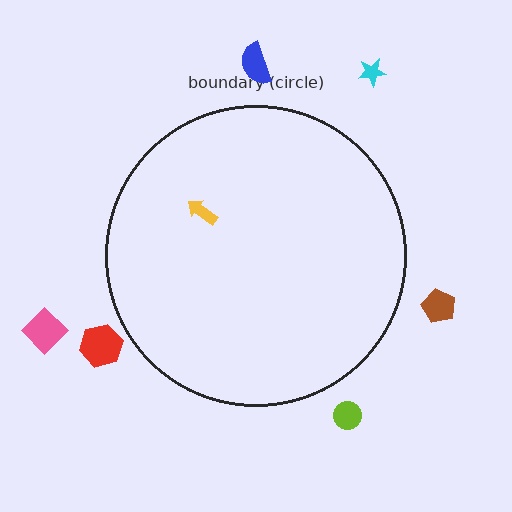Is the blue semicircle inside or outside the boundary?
Outside.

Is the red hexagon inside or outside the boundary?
Outside.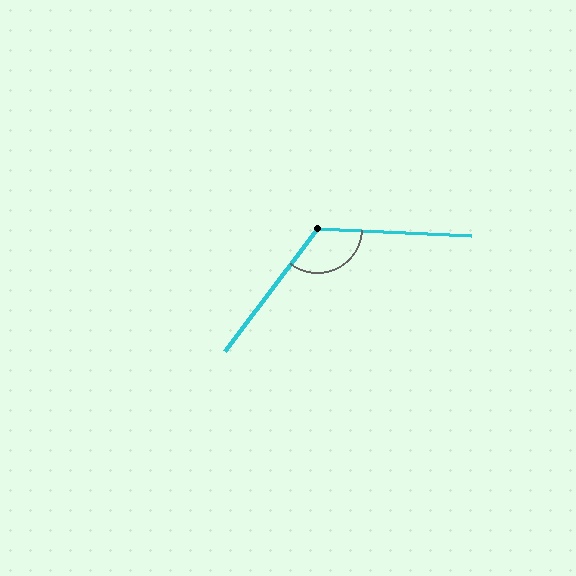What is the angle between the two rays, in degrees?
Approximately 125 degrees.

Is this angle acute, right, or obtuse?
It is obtuse.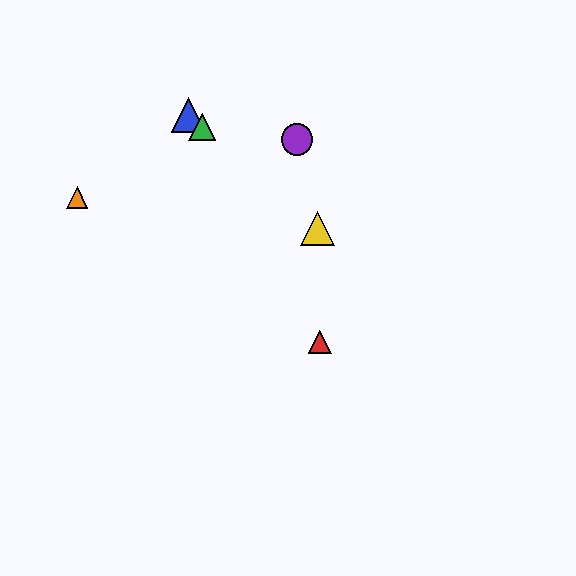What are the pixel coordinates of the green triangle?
The green triangle is at (202, 127).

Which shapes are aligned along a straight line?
The blue triangle, the green triangle, the yellow triangle are aligned along a straight line.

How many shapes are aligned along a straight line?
3 shapes (the blue triangle, the green triangle, the yellow triangle) are aligned along a straight line.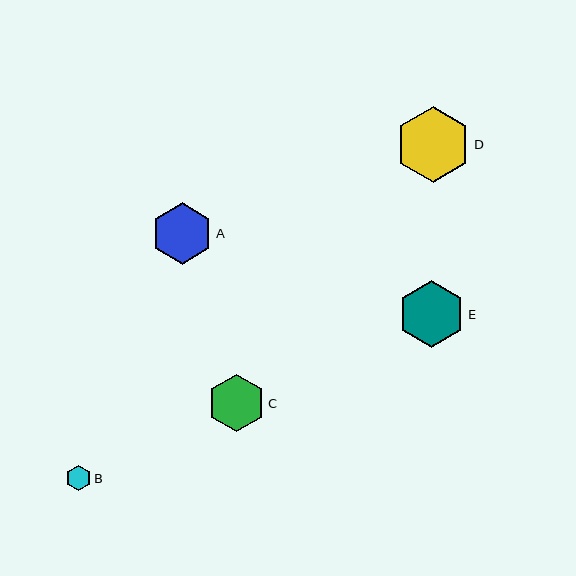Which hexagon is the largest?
Hexagon D is the largest with a size of approximately 76 pixels.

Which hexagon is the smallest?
Hexagon B is the smallest with a size of approximately 25 pixels.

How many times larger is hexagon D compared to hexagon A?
Hexagon D is approximately 1.2 times the size of hexagon A.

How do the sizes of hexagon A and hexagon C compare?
Hexagon A and hexagon C are approximately the same size.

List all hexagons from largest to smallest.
From largest to smallest: D, E, A, C, B.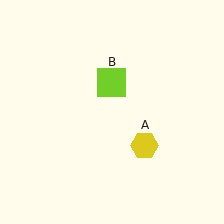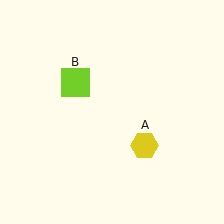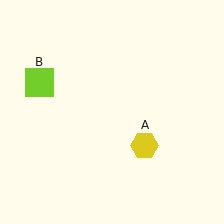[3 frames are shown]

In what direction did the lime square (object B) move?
The lime square (object B) moved left.